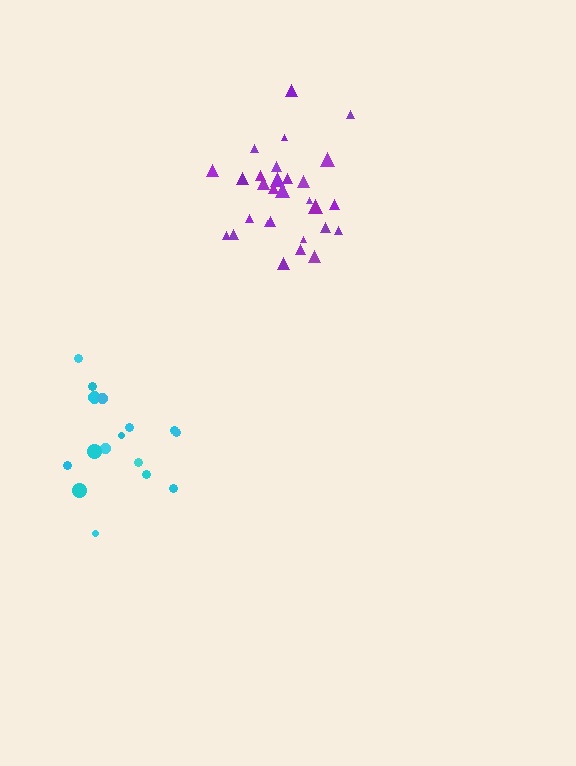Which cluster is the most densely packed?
Purple.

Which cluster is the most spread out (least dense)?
Cyan.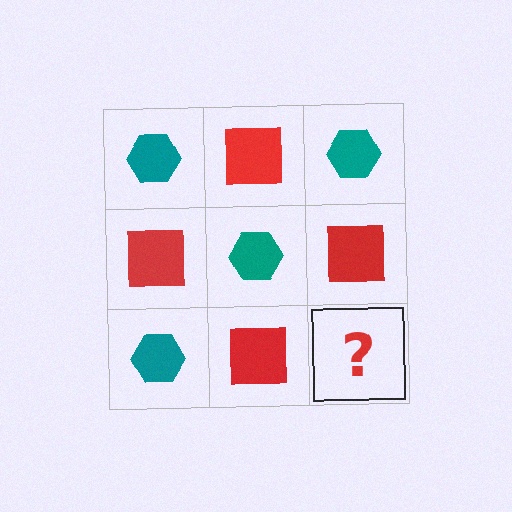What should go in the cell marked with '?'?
The missing cell should contain a teal hexagon.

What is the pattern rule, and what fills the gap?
The rule is that it alternates teal hexagon and red square in a checkerboard pattern. The gap should be filled with a teal hexagon.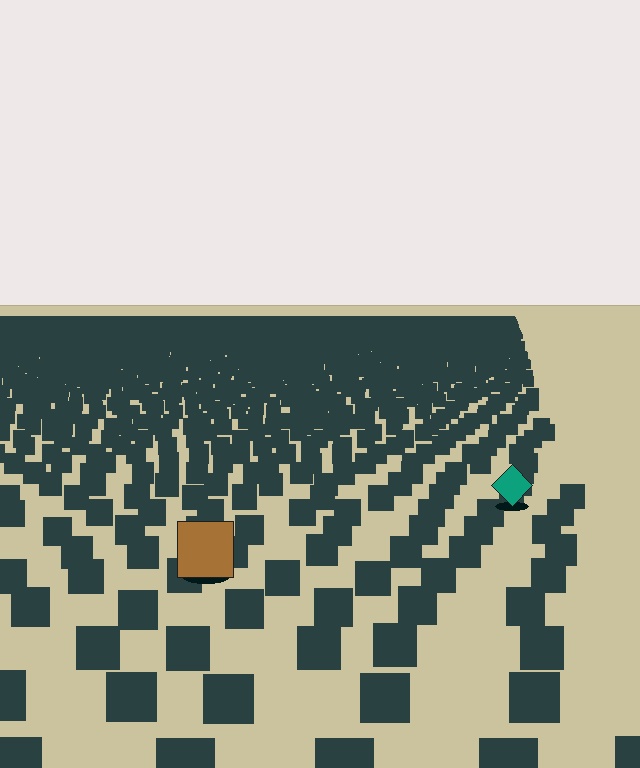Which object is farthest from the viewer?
The teal diamond is farthest from the viewer. It appears smaller and the ground texture around it is denser.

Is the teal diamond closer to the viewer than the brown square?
No. The brown square is closer — you can tell from the texture gradient: the ground texture is coarser near it.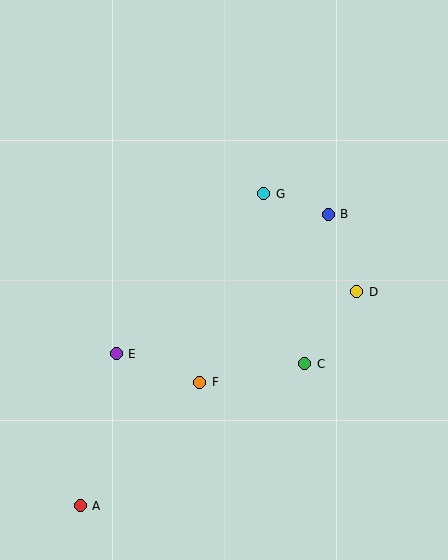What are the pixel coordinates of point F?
Point F is at (200, 382).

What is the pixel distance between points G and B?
The distance between G and B is 68 pixels.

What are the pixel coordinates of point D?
Point D is at (357, 292).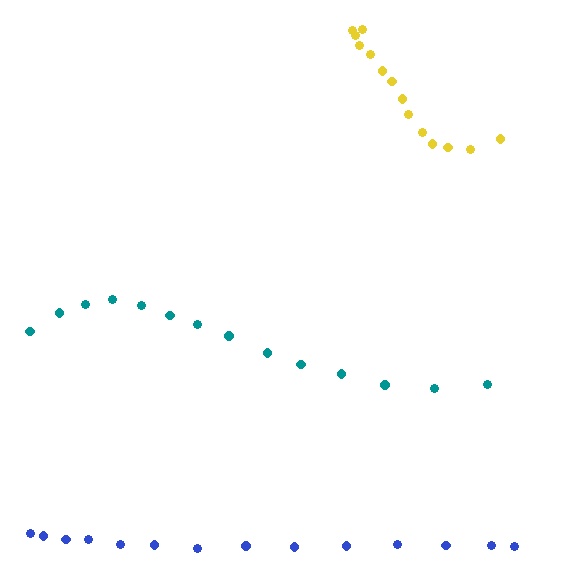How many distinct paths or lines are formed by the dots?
There are 3 distinct paths.